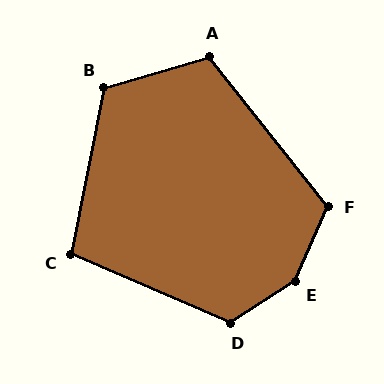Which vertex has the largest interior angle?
E, at approximately 146 degrees.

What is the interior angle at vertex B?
Approximately 118 degrees (obtuse).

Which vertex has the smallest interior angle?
C, at approximately 102 degrees.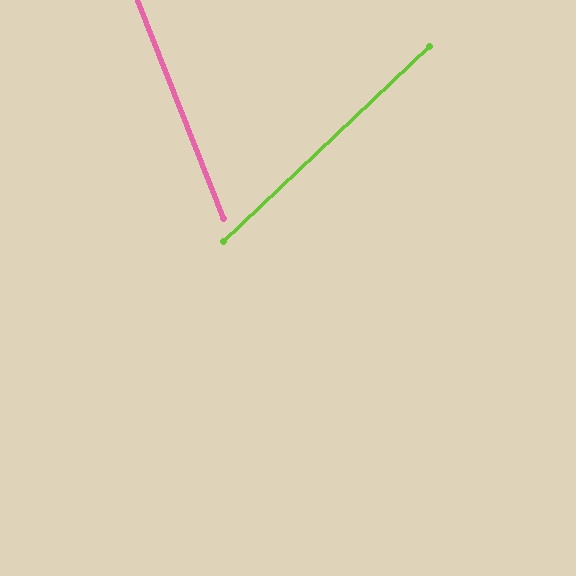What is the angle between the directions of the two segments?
Approximately 68 degrees.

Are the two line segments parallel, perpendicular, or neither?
Neither parallel nor perpendicular — they differ by about 68°.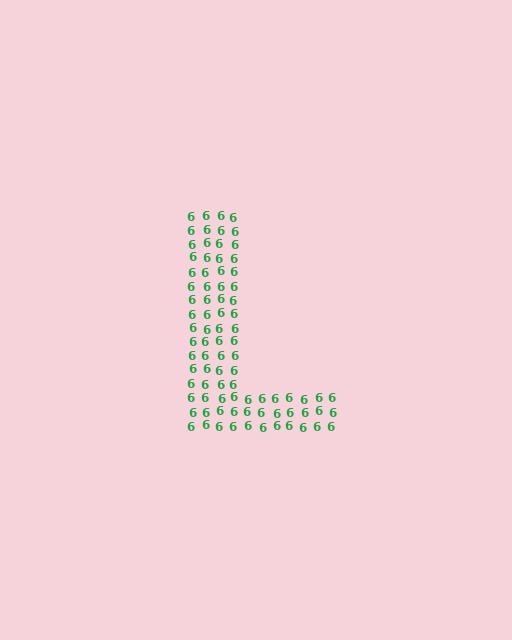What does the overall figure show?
The overall figure shows the letter L.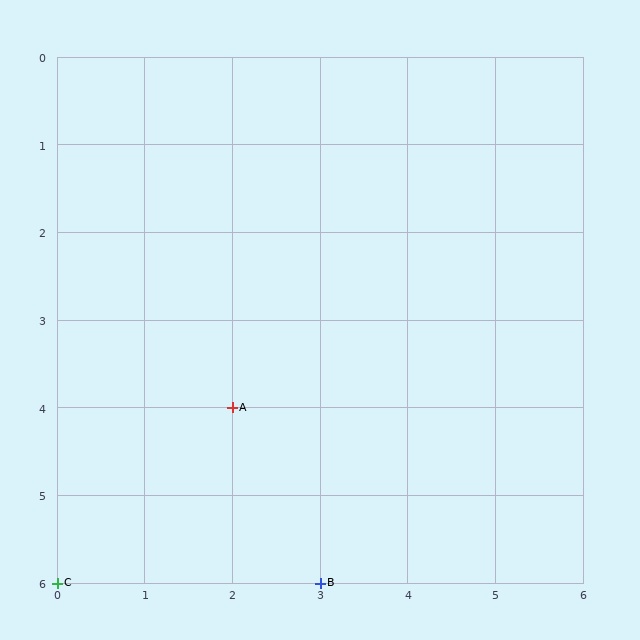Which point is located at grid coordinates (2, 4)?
Point A is at (2, 4).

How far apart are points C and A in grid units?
Points C and A are 2 columns and 2 rows apart (about 2.8 grid units diagonally).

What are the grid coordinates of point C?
Point C is at grid coordinates (0, 6).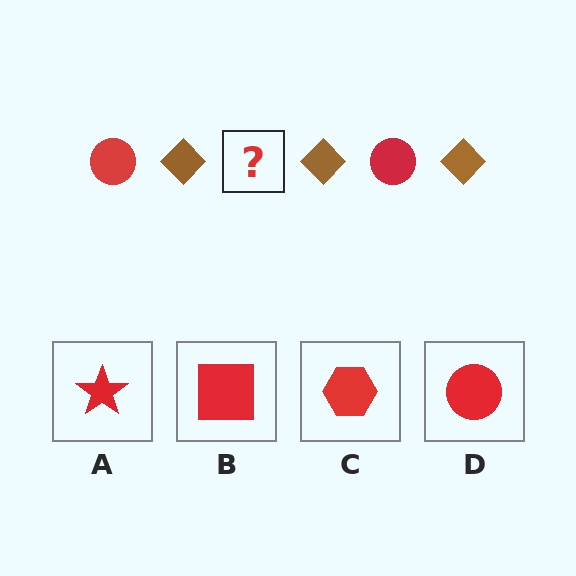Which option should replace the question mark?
Option D.